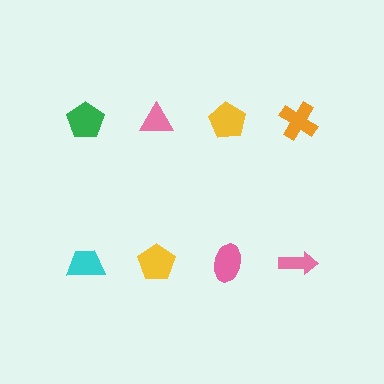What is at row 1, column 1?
A green pentagon.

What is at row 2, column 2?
A yellow pentagon.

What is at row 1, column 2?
A pink triangle.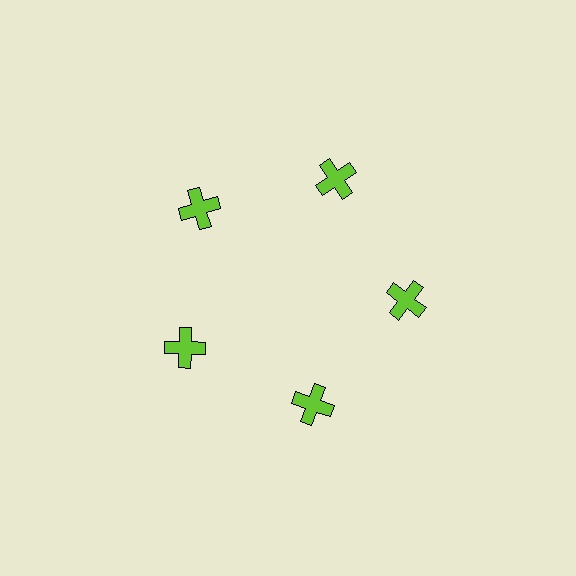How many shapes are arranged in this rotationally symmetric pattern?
There are 5 shapes, arranged in 5 groups of 1.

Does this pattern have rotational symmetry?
Yes, this pattern has 5-fold rotational symmetry. It looks the same after rotating 72 degrees around the center.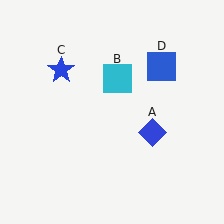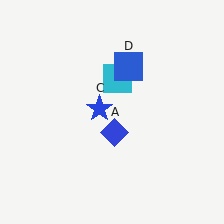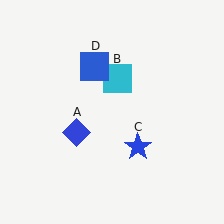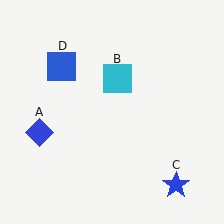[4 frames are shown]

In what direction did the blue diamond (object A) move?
The blue diamond (object A) moved left.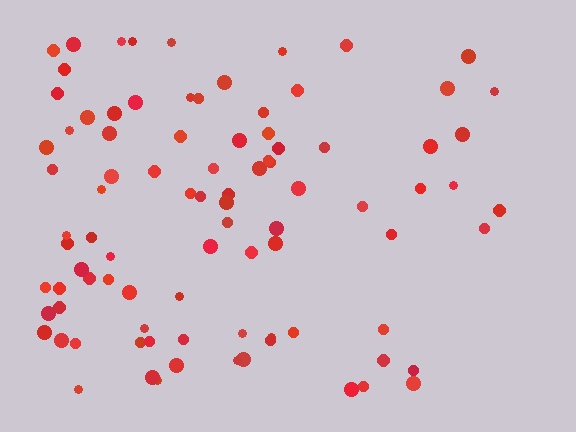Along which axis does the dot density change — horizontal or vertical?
Horizontal.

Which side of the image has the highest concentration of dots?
The left.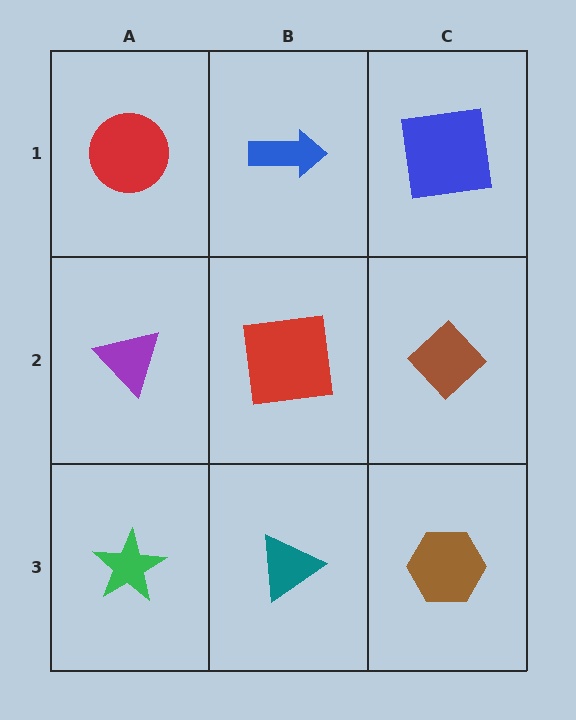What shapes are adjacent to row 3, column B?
A red square (row 2, column B), a green star (row 3, column A), a brown hexagon (row 3, column C).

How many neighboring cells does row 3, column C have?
2.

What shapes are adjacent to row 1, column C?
A brown diamond (row 2, column C), a blue arrow (row 1, column B).